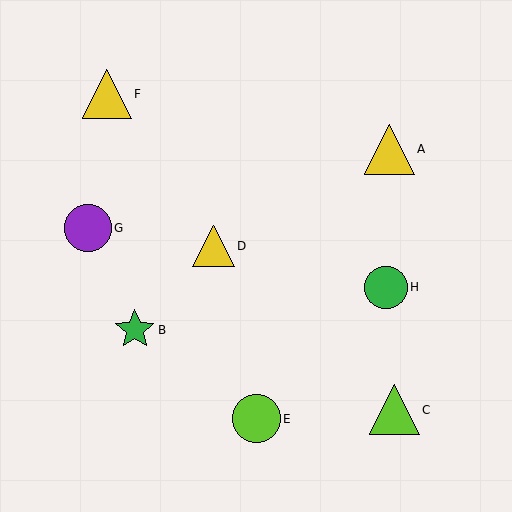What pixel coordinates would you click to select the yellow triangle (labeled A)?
Click at (389, 149) to select the yellow triangle A.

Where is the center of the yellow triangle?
The center of the yellow triangle is at (213, 246).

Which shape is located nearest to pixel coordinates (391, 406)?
The lime triangle (labeled C) at (395, 410) is nearest to that location.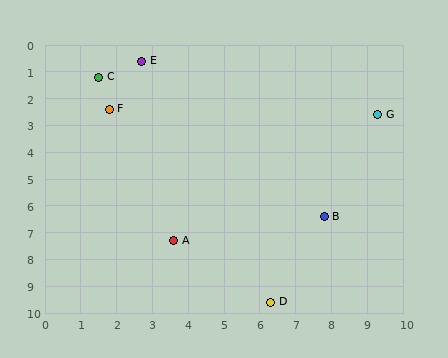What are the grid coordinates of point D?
Point D is at approximately (6.3, 9.6).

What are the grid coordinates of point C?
Point C is at approximately (1.5, 1.2).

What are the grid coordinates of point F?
Point F is at approximately (1.8, 2.4).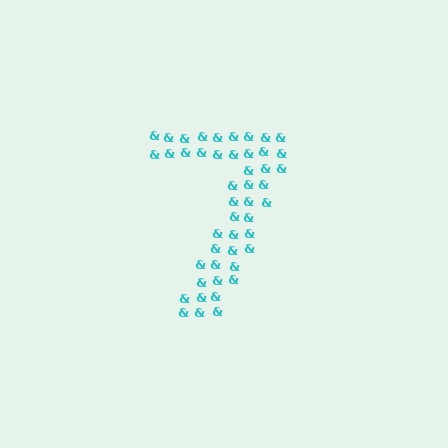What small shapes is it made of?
It is made of small ampersands.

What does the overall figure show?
The overall figure shows the digit 7.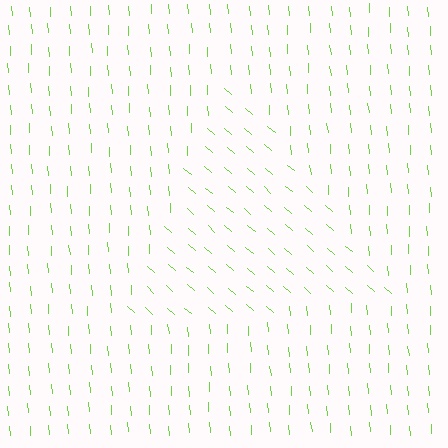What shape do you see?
I see a triangle.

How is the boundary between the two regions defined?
The boundary is defined purely by a change in line orientation (approximately 45 degrees difference). All lines are the same color and thickness.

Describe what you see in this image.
The image is filled with small lime line segments. A triangle region in the image has lines oriented differently from the surrounding lines, creating a visible texture boundary.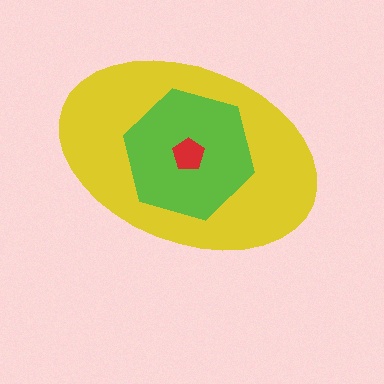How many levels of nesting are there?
3.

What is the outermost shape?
The yellow ellipse.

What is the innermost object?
The red pentagon.